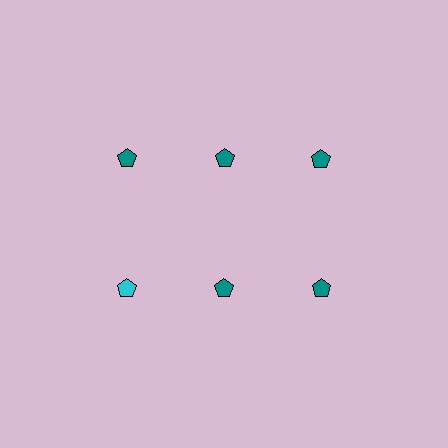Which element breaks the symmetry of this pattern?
The cyan pentagon in the second row, leftmost column breaks the symmetry. All other shapes are teal pentagons.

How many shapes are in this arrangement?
There are 6 shapes arranged in a grid pattern.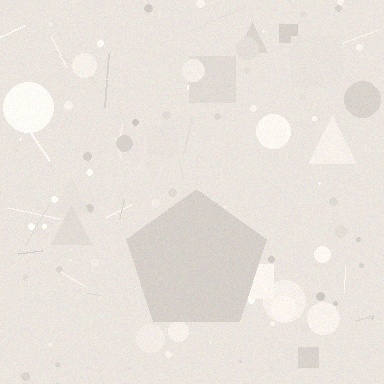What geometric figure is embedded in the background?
A pentagon is embedded in the background.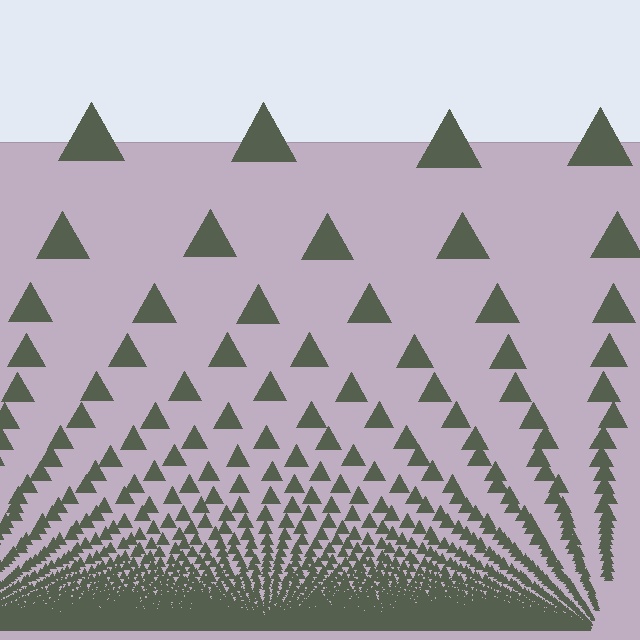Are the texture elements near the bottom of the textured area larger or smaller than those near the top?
Smaller. The gradient is inverted — elements near the bottom are smaller and denser.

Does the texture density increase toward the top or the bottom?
Density increases toward the bottom.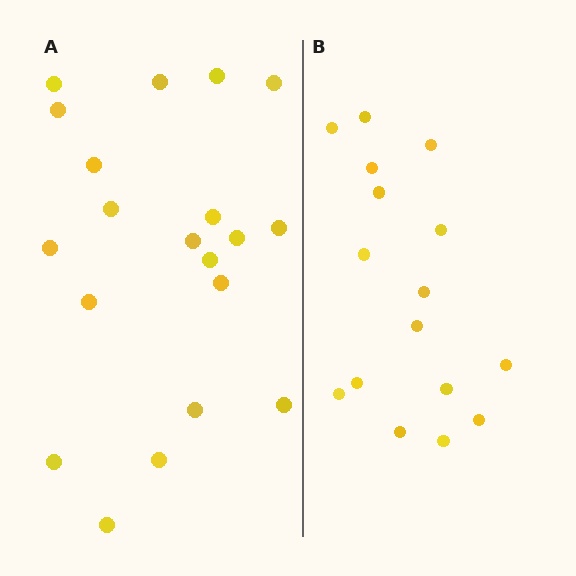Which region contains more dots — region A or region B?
Region A (the left region) has more dots.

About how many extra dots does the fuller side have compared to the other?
Region A has about 4 more dots than region B.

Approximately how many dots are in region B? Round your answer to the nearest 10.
About 20 dots. (The exact count is 16, which rounds to 20.)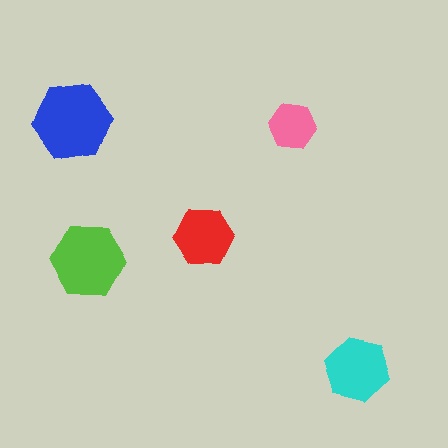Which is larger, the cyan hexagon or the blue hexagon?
The blue one.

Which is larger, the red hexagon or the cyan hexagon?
The cyan one.